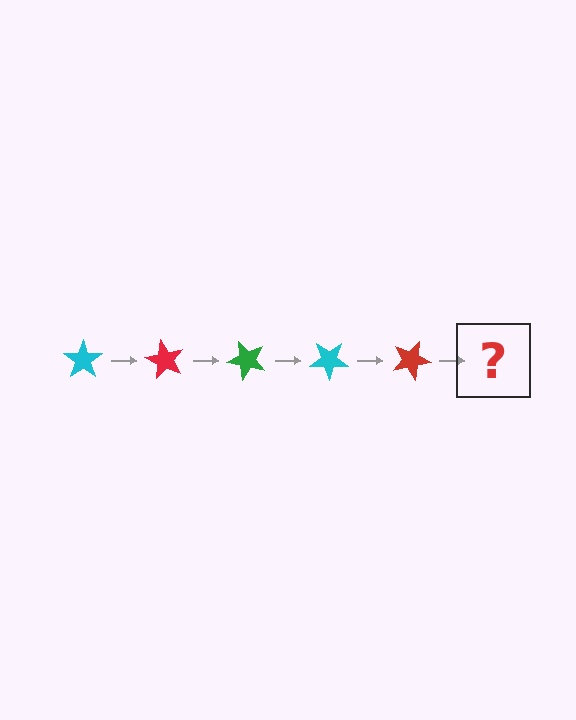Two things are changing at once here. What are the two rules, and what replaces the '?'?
The two rules are that it rotates 60 degrees each step and the color cycles through cyan, red, and green. The '?' should be a green star, rotated 300 degrees from the start.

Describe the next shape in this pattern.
It should be a green star, rotated 300 degrees from the start.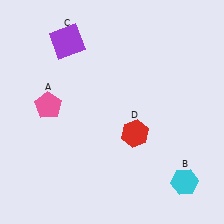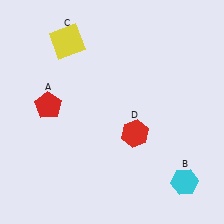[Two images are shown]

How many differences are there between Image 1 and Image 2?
There are 2 differences between the two images.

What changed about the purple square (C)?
In Image 1, C is purple. In Image 2, it changed to yellow.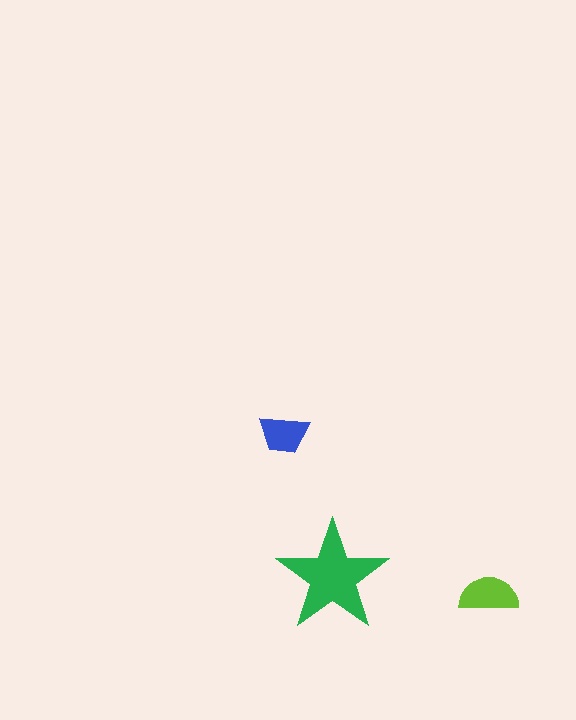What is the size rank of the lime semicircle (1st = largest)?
2nd.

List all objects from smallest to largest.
The blue trapezoid, the lime semicircle, the green star.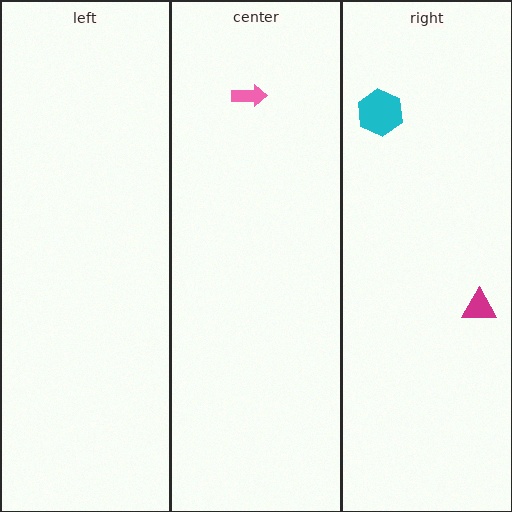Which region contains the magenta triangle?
The right region.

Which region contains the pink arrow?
The center region.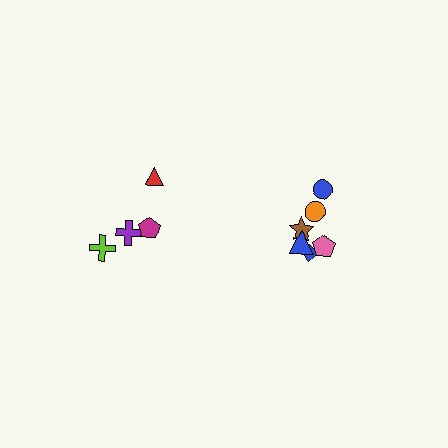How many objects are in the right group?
There are 6 objects.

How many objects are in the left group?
There are 4 objects.